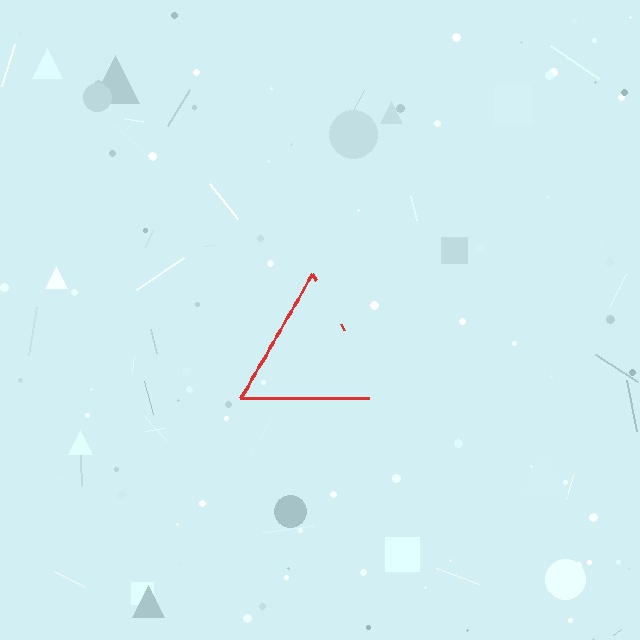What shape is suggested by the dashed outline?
The dashed outline suggests a triangle.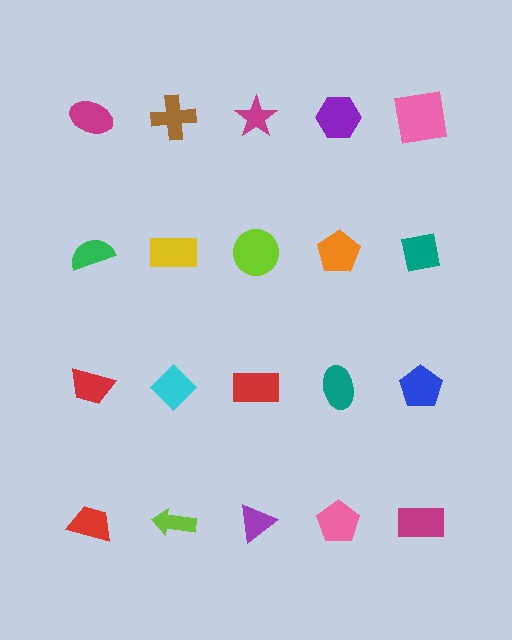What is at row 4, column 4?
A pink pentagon.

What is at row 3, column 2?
A cyan diamond.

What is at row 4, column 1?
A red trapezoid.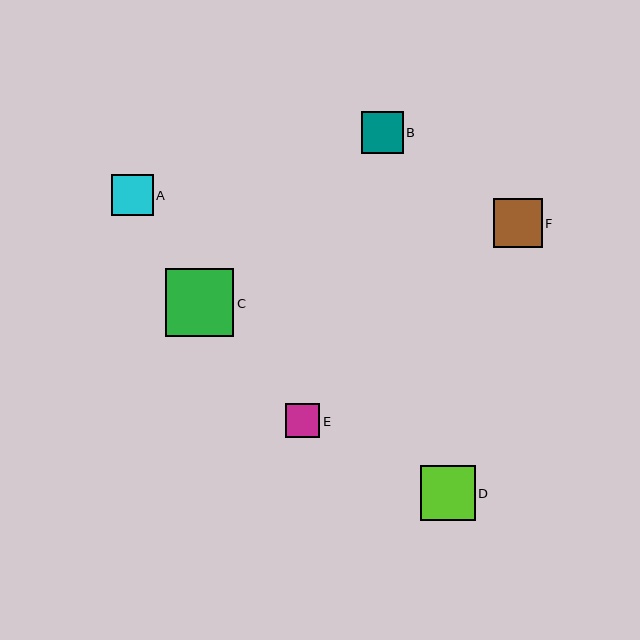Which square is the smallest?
Square E is the smallest with a size of approximately 34 pixels.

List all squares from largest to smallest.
From largest to smallest: C, D, F, B, A, E.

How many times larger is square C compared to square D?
Square C is approximately 1.2 times the size of square D.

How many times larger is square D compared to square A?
Square D is approximately 1.3 times the size of square A.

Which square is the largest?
Square C is the largest with a size of approximately 68 pixels.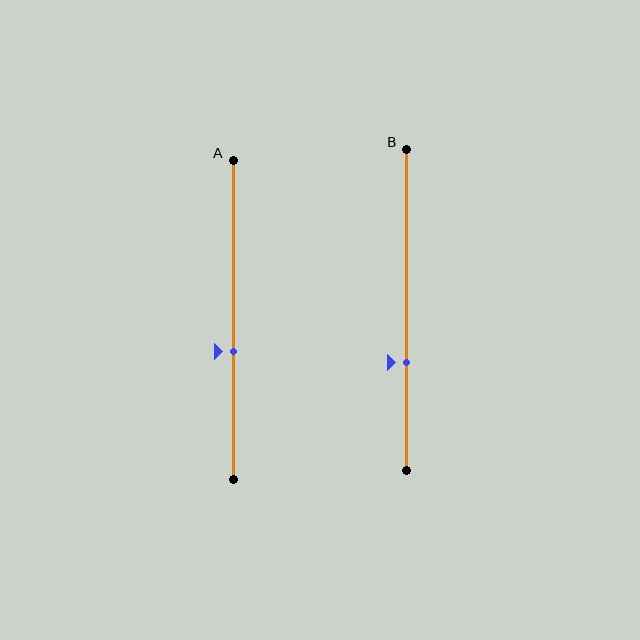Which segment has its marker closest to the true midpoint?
Segment A has its marker closest to the true midpoint.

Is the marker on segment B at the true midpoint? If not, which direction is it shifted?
No, the marker on segment B is shifted downward by about 16% of the segment length.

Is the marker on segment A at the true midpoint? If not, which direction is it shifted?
No, the marker on segment A is shifted downward by about 10% of the segment length.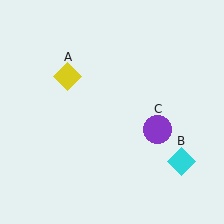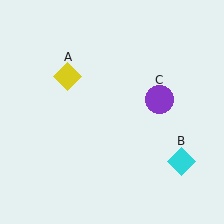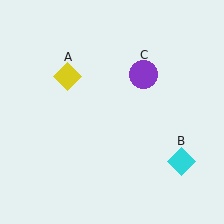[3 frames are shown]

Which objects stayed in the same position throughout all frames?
Yellow diamond (object A) and cyan diamond (object B) remained stationary.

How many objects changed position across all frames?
1 object changed position: purple circle (object C).